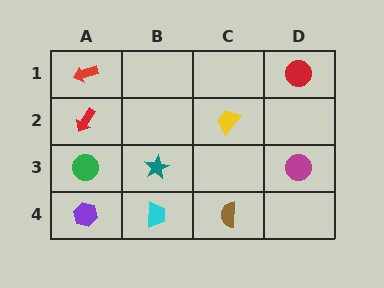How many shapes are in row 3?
3 shapes.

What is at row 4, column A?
A purple hexagon.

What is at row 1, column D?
A red circle.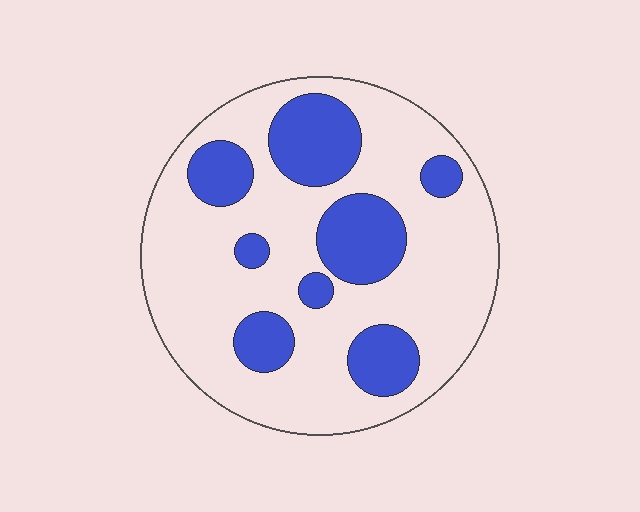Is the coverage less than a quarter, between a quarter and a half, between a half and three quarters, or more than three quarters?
Between a quarter and a half.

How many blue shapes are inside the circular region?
8.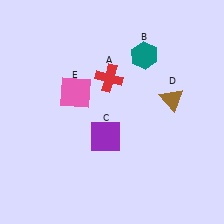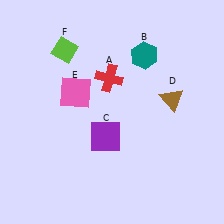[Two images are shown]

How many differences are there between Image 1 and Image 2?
There is 1 difference between the two images.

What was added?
A lime diamond (F) was added in Image 2.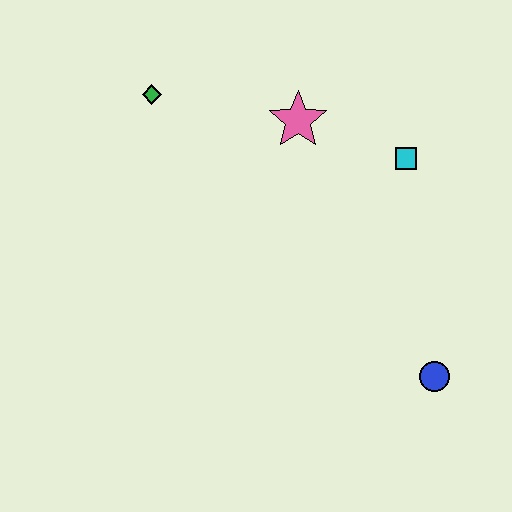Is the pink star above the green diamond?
No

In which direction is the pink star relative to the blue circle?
The pink star is above the blue circle.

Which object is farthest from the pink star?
The blue circle is farthest from the pink star.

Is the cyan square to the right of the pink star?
Yes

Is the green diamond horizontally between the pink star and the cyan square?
No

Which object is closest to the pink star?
The cyan square is closest to the pink star.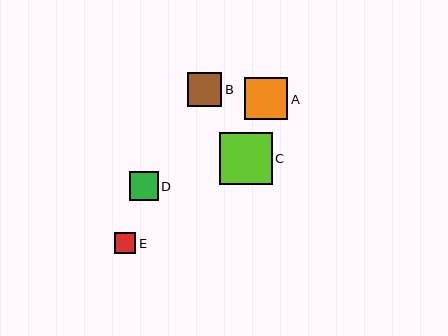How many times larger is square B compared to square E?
Square B is approximately 1.6 times the size of square E.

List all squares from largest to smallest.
From largest to smallest: C, A, B, D, E.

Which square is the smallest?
Square E is the smallest with a size of approximately 21 pixels.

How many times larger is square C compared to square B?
Square C is approximately 1.5 times the size of square B.